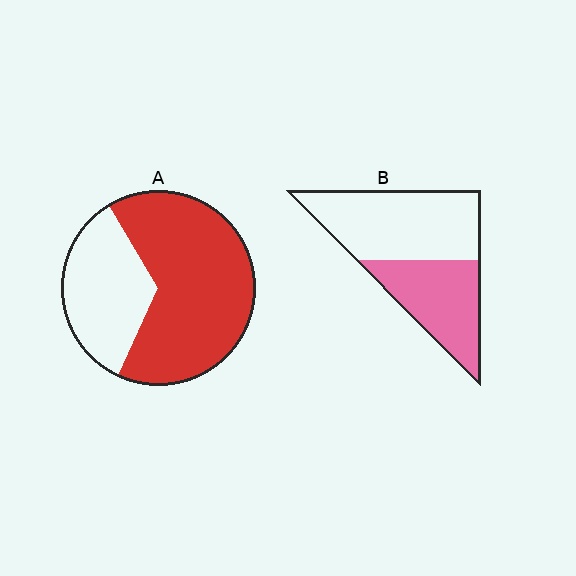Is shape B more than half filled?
No.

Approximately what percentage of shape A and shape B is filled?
A is approximately 65% and B is approximately 40%.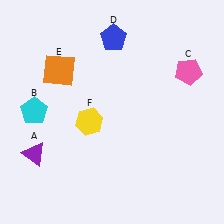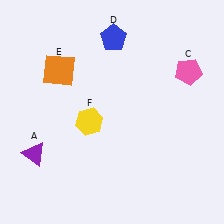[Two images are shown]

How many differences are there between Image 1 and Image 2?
There is 1 difference between the two images.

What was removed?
The cyan pentagon (B) was removed in Image 2.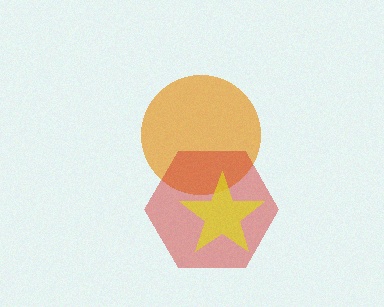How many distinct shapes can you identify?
There are 3 distinct shapes: an orange circle, a red hexagon, a yellow star.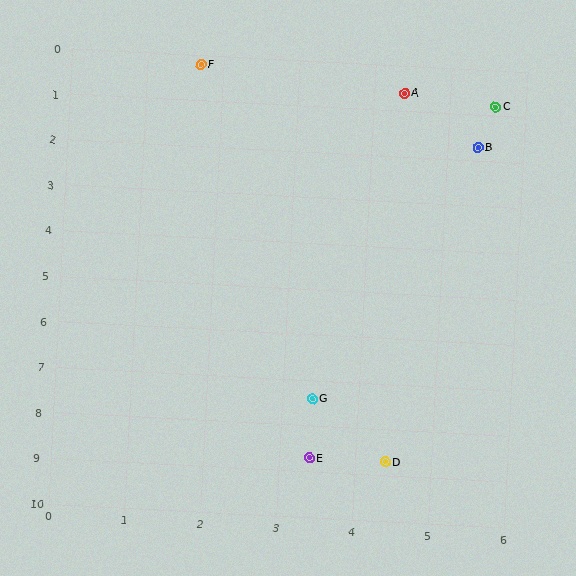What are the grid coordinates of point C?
Point C is at approximately (5.6, 0.8).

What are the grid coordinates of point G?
Point G is at approximately (3.4, 7.4).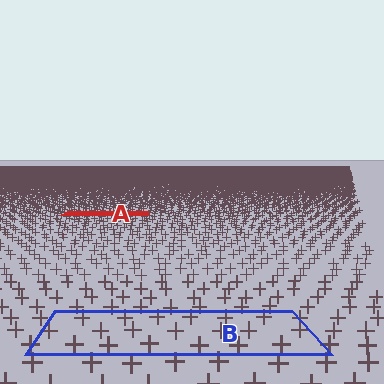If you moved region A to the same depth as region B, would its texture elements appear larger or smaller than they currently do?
They would appear larger. At a closer depth, the same texture elements are projected at a bigger on-screen size.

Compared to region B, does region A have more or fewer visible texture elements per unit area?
Region A has more texture elements per unit area — they are packed more densely because it is farther away.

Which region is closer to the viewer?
Region B is closer. The texture elements there are larger and more spread out.